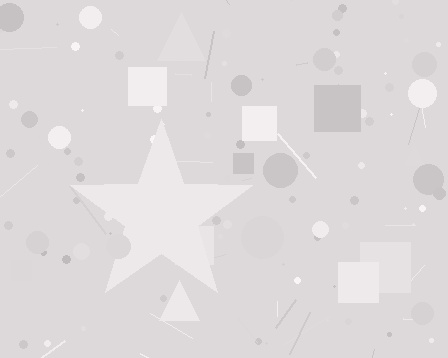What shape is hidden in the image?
A star is hidden in the image.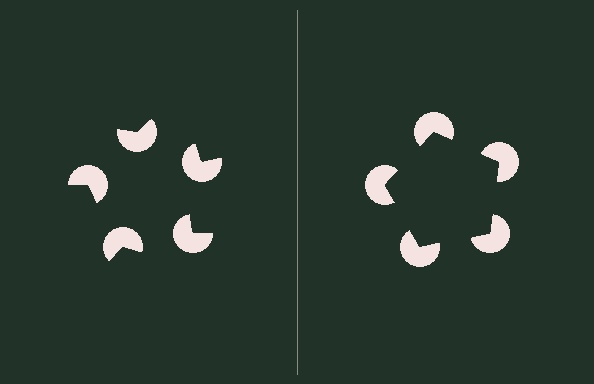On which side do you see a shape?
An illusory pentagon appears on the right side. On the left side the wedge cuts are rotated, so no coherent shape forms.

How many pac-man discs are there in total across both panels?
10 — 5 on each side.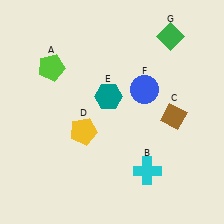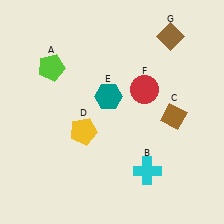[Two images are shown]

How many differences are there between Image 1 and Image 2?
There are 2 differences between the two images.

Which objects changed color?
F changed from blue to red. G changed from green to brown.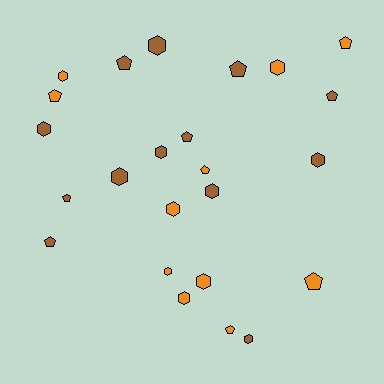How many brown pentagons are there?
There are 6 brown pentagons.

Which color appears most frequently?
Brown, with 13 objects.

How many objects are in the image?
There are 24 objects.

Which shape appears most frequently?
Hexagon, with 13 objects.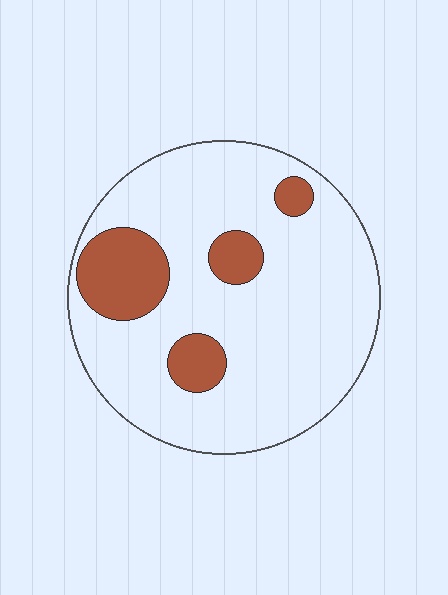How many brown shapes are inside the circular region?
4.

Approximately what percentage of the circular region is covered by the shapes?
Approximately 15%.